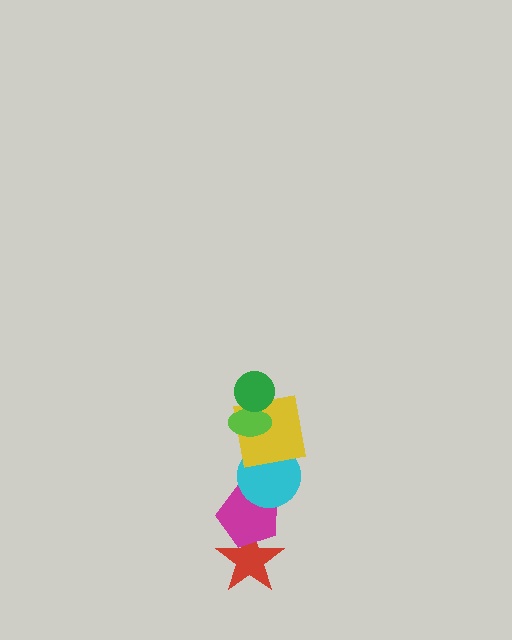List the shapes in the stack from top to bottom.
From top to bottom: the green circle, the lime ellipse, the yellow square, the cyan circle, the magenta pentagon, the red star.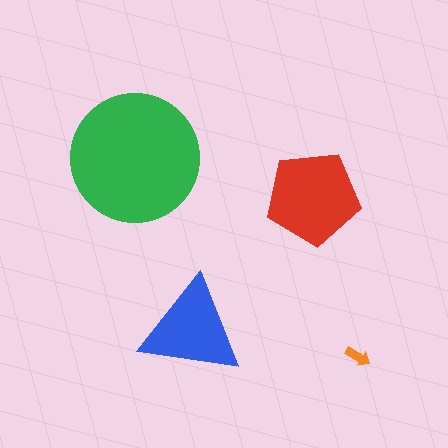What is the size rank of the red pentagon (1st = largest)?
2nd.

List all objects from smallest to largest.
The orange arrow, the blue triangle, the red pentagon, the green circle.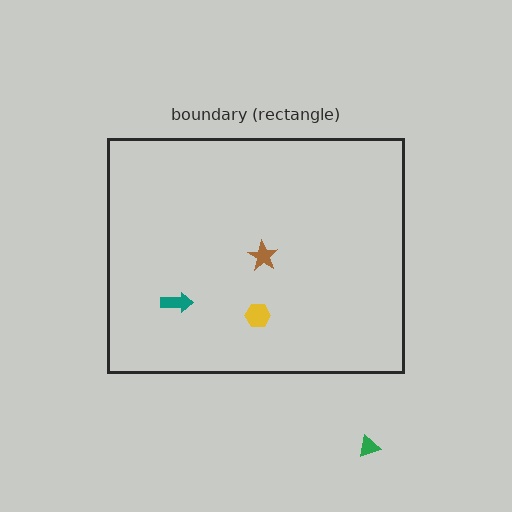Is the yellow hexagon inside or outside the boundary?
Inside.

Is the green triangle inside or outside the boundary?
Outside.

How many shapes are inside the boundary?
3 inside, 1 outside.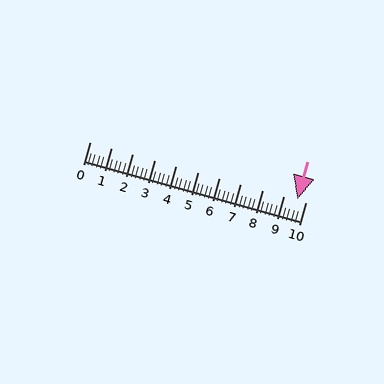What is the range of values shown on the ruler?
The ruler shows values from 0 to 10.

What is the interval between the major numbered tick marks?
The major tick marks are spaced 1 units apart.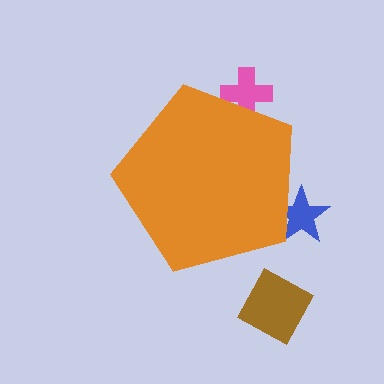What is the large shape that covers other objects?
An orange pentagon.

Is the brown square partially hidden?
No, the brown square is fully visible.